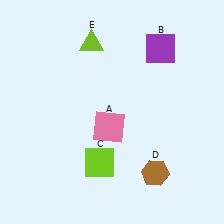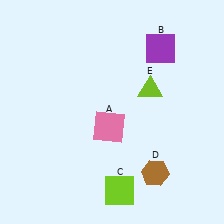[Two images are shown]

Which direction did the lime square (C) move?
The lime square (C) moved down.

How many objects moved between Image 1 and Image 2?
2 objects moved between the two images.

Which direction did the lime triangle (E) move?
The lime triangle (E) moved right.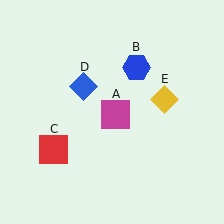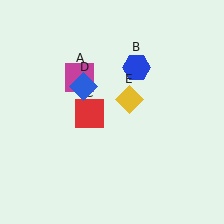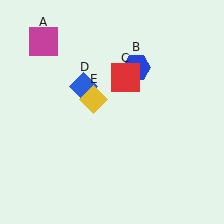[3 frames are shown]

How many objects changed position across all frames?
3 objects changed position: magenta square (object A), red square (object C), yellow diamond (object E).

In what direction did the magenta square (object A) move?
The magenta square (object A) moved up and to the left.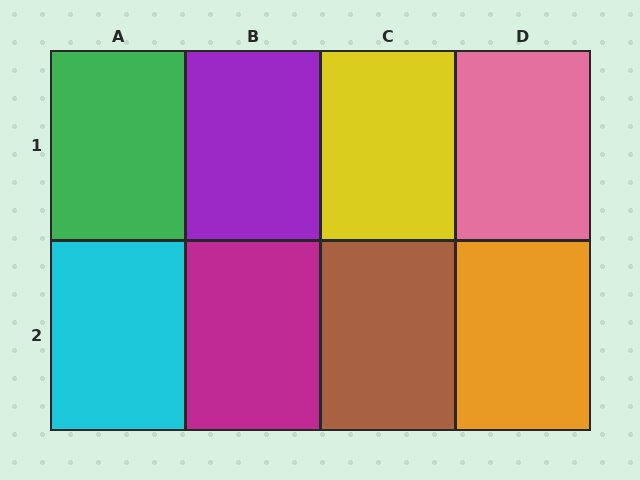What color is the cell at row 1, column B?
Purple.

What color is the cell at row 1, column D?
Pink.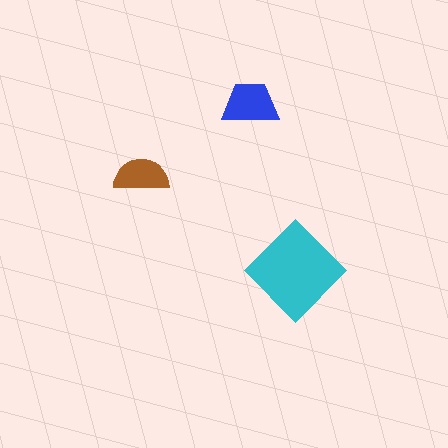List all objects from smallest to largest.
The brown semicircle, the blue trapezoid, the cyan diamond.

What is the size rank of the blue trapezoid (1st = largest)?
2nd.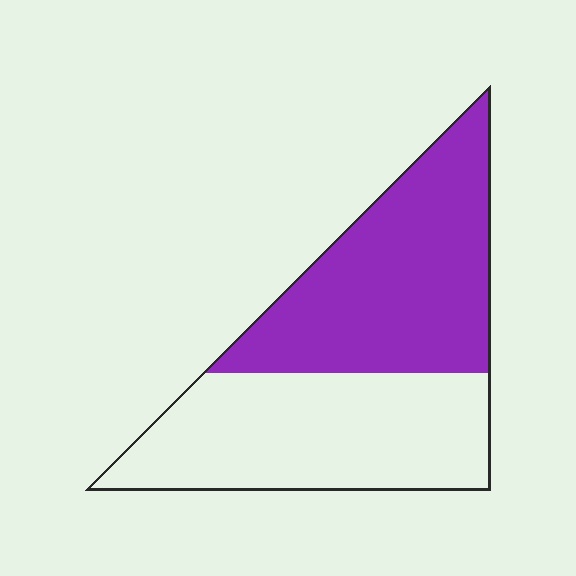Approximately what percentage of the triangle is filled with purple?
Approximately 50%.